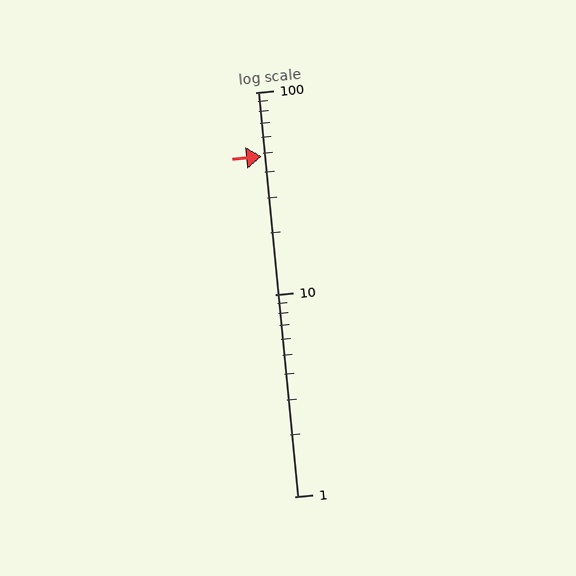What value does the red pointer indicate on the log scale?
The pointer indicates approximately 48.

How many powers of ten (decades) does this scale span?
The scale spans 2 decades, from 1 to 100.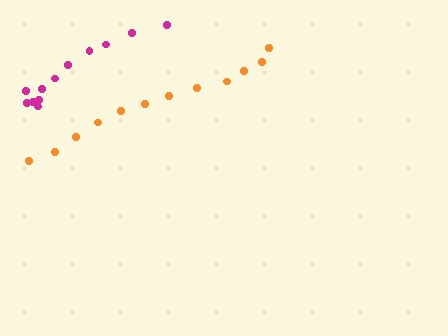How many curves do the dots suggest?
There are 2 distinct paths.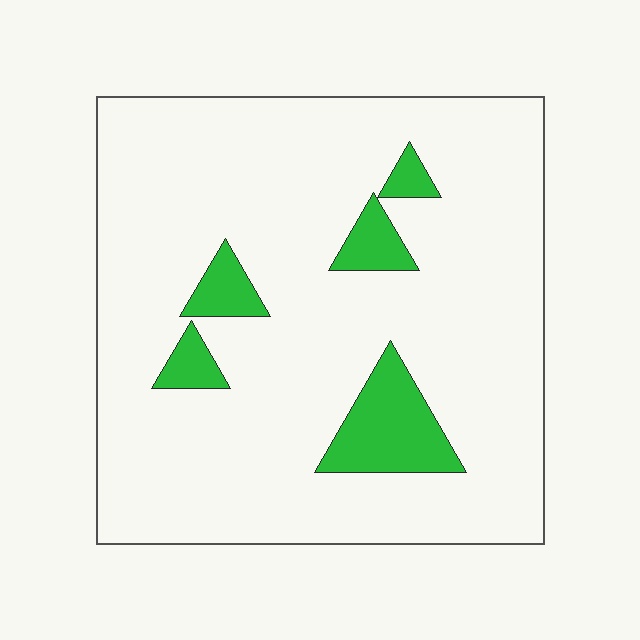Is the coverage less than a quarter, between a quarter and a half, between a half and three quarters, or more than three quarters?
Less than a quarter.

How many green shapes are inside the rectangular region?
5.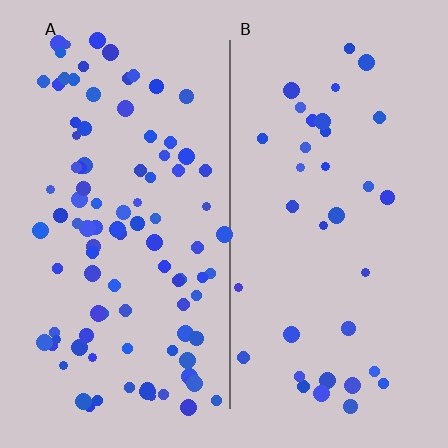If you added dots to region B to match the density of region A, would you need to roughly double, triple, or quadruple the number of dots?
Approximately triple.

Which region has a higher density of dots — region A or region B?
A (the left).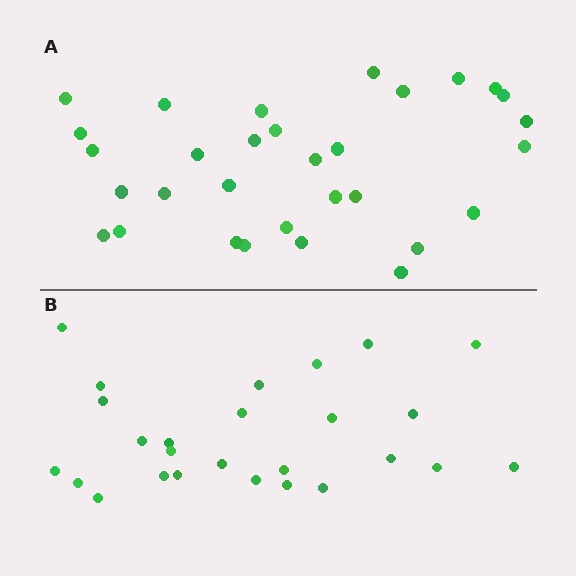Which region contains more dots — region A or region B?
Region A (the top region) has more dots.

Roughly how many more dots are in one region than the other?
Region A has about 5 more dots than region B.